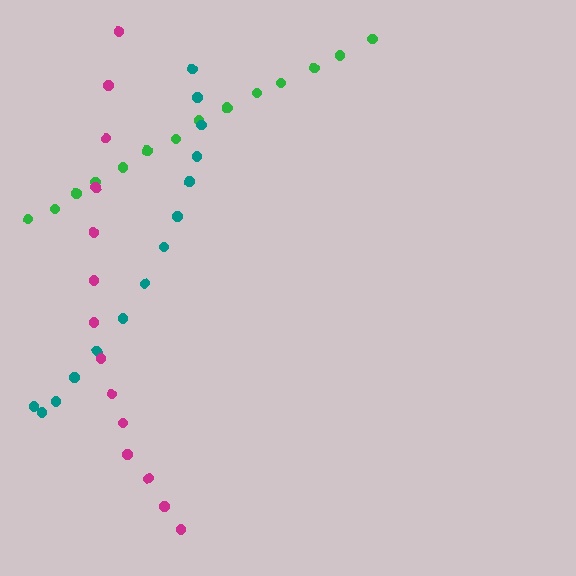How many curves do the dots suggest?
There are 3 distinct paths.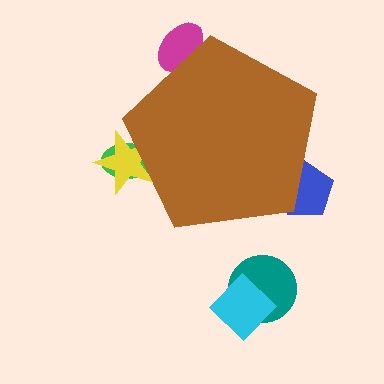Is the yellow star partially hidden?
Yes, the yellow star is partially hidden behind the brown pentagon.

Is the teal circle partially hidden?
No, the teal circle is fully visible.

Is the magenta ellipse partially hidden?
Yes, the magenta ellipse is partially hidden behind the brown pentagon.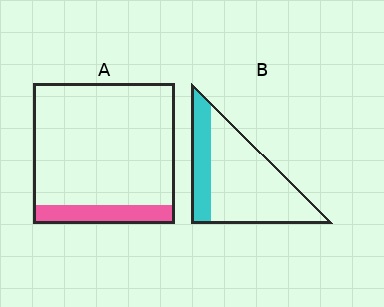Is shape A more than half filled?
No.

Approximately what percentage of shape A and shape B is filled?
A is approximately 15% and B is approximately 25%.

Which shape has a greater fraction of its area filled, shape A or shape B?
Shape B.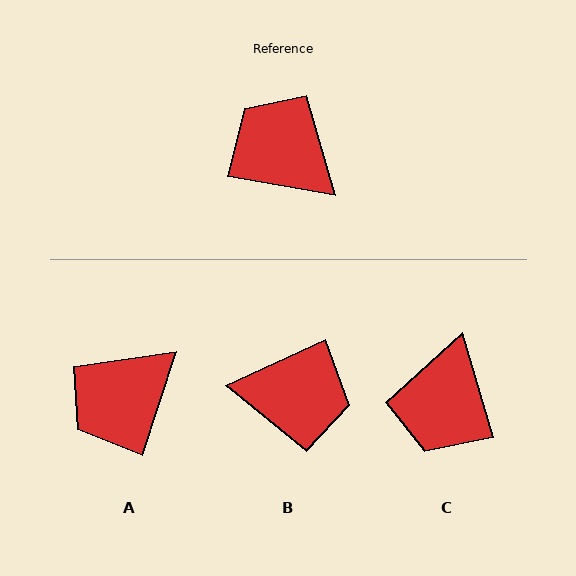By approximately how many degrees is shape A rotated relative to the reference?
Approximately 82 degrees counter-clockwise.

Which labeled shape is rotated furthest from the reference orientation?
B, about 145 degrees away.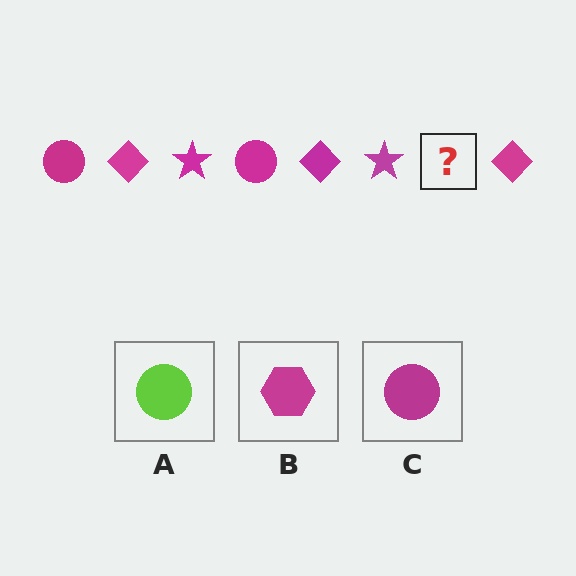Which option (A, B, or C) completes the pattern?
C.